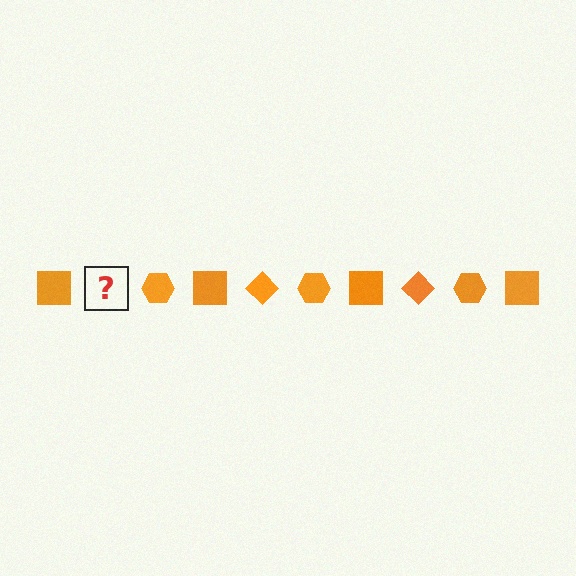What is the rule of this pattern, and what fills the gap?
The rule is that the pattern cycles through square, diamond, hexagon shapes in orange. The gap should be filled with an orange diamond.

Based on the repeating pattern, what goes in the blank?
The blank should be an orange diamond.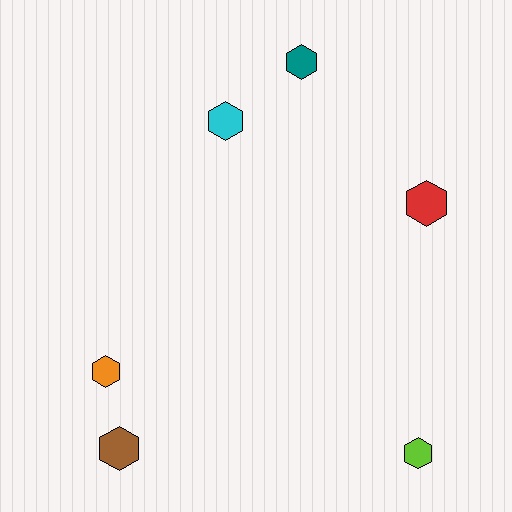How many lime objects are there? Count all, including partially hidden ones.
There is 1 lime object.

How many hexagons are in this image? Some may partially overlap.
There are 6 hexagons.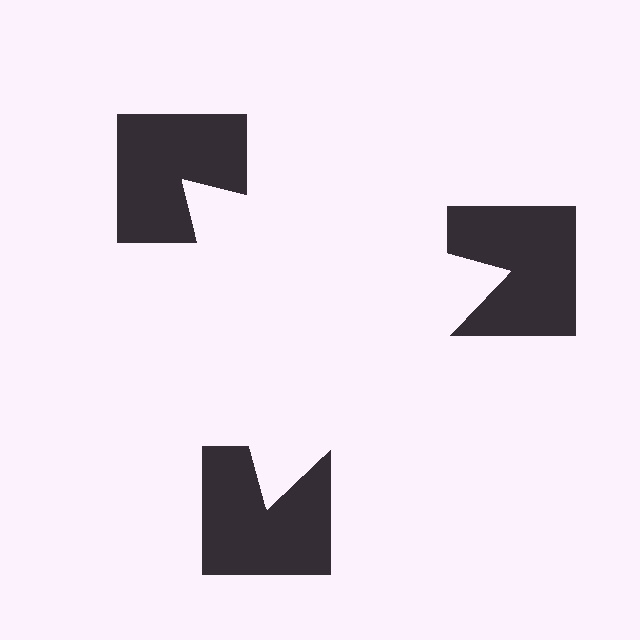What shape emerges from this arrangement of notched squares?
An illusory triangle — its edges are inferred from the aligned wedge cuts in the notched squares, not physically drawn.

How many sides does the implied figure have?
3 sides.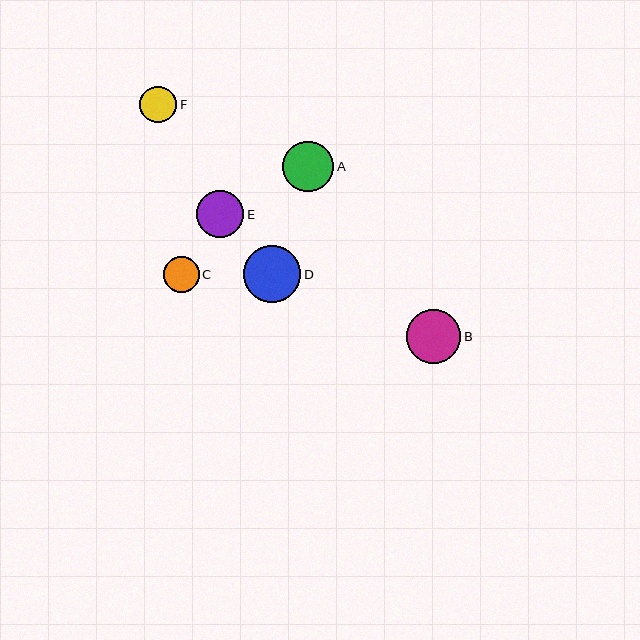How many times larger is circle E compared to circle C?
Circle E is approximately 1.3 times the size of circle C.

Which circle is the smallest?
Circle C is the smallest with a size of approximately 36 pixels.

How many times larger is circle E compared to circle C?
Circle E is approximately 1.3 times the size of circle C.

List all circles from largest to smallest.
From largest to smallest: D, B, A, E, F, C.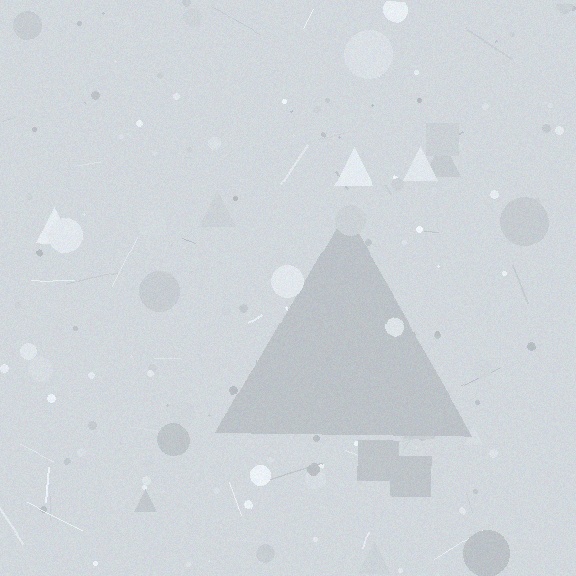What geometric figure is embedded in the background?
A triangle is embedded in the background.